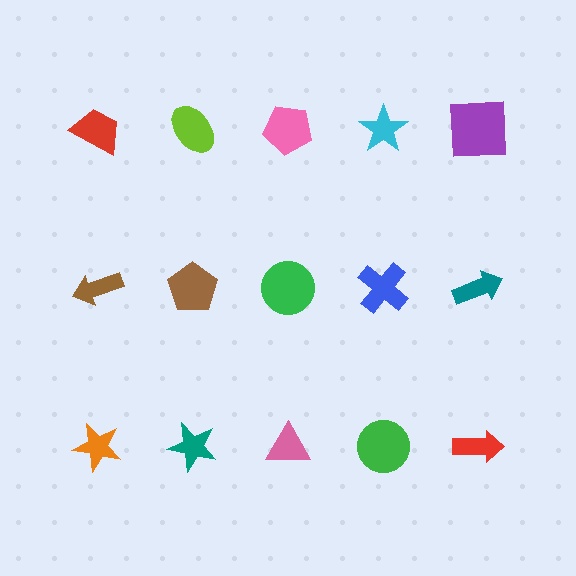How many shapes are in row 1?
5 shapes.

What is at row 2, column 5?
A teal arrow.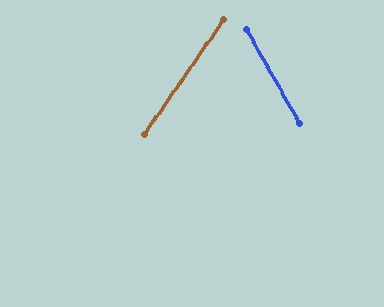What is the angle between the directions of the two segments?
Approximately 64 degrees.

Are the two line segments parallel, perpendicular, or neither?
Neither parallel nor perpendicular — they differ by about 64°.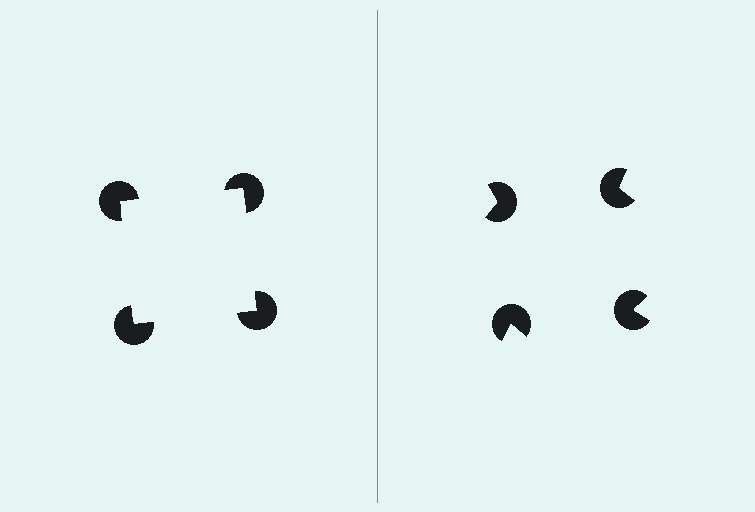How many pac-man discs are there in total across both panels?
8 — 4 on each side.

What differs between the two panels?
The pac-man discs are positioned identically on both sides; only the wedge orientations differ. On the left they align to a square; on the right they are misaligned.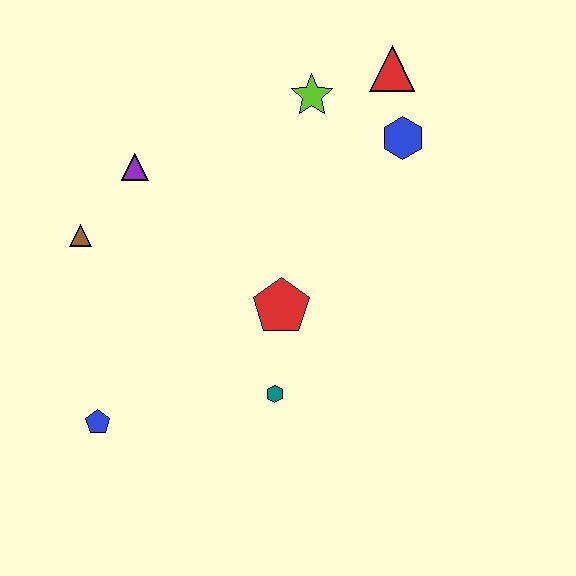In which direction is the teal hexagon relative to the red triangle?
The teal hexagon is below the red triangle.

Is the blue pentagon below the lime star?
Yes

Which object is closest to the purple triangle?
The brown triangle is closest to the purple triangle.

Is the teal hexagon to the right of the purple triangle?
Yes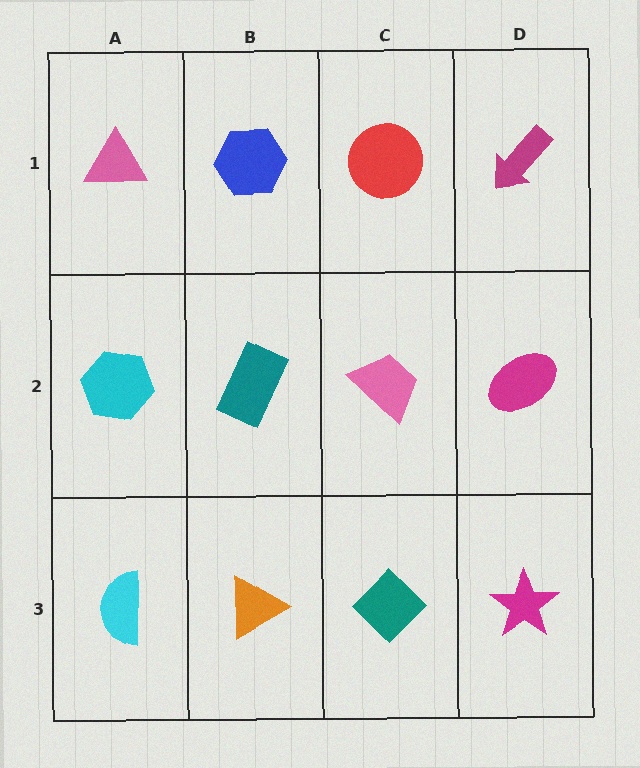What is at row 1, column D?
A magenta arrow.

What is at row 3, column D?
A magenta star.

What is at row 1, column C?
A red circle.